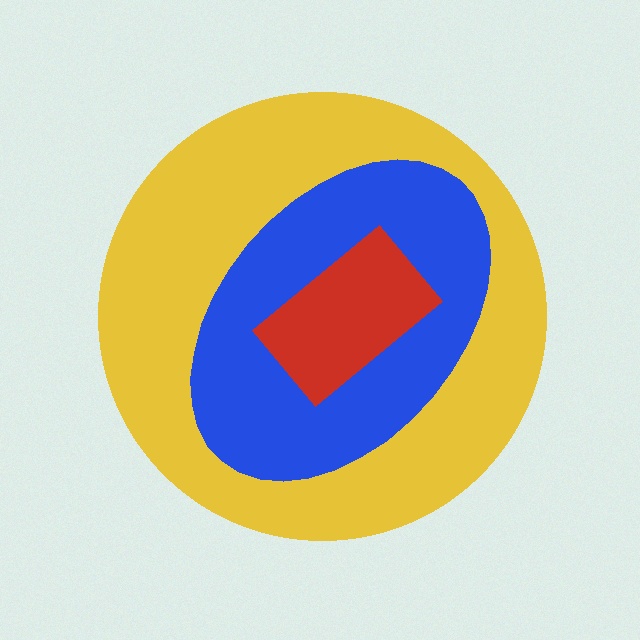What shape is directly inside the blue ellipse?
The red rectangle.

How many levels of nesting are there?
3.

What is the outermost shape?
The yellow circle.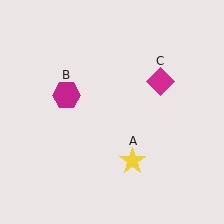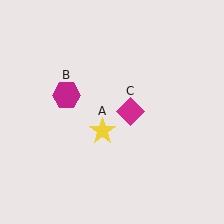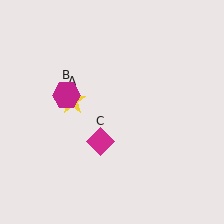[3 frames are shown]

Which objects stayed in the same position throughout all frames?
Magenta hexagon (object B) remained stationary.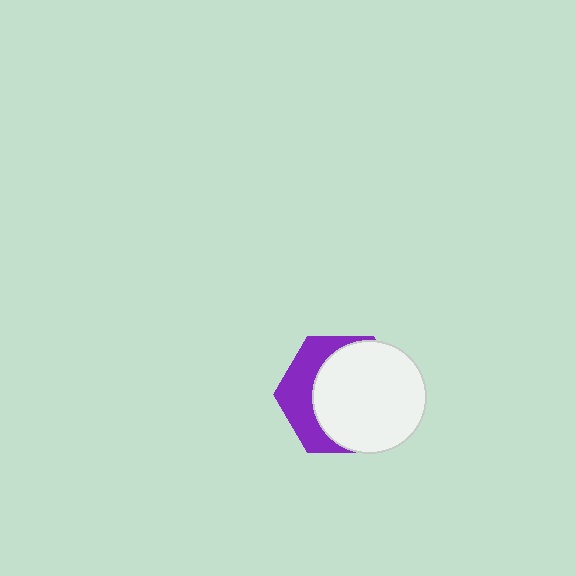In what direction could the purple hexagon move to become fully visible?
The purple hexagon could move left. That would shift it out from behind the white circle entirely.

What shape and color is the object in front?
The object in front is a white circle.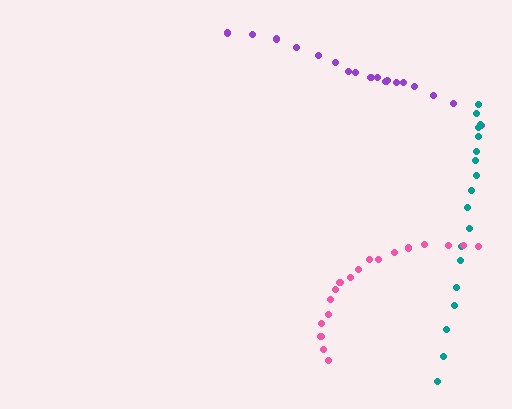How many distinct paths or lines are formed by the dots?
There are 3 distinct paths.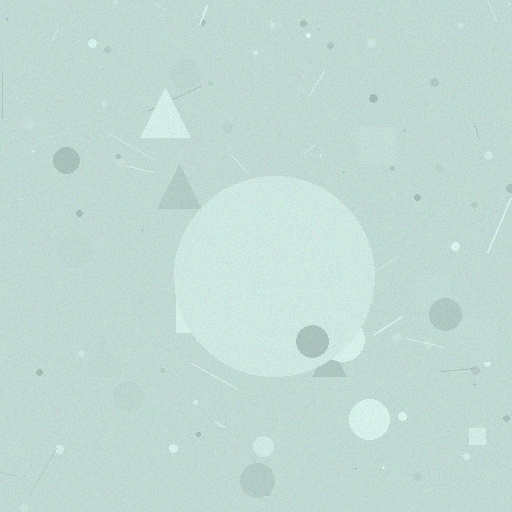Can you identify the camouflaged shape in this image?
The camouflaged shape is a circle.